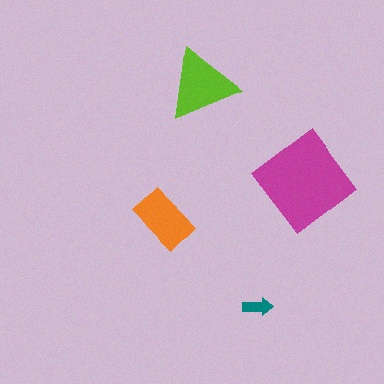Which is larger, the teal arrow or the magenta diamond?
The magenta diamond.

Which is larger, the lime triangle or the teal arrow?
The lime triangle.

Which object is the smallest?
The teal arrow.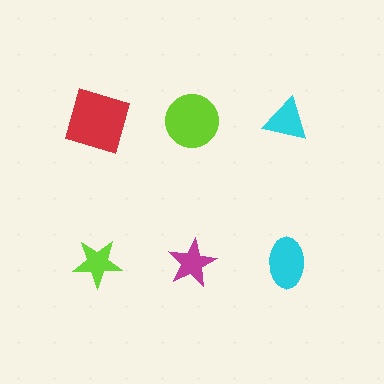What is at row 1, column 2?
A lime circle.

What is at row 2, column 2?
A magenta star.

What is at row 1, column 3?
A cyan triangle.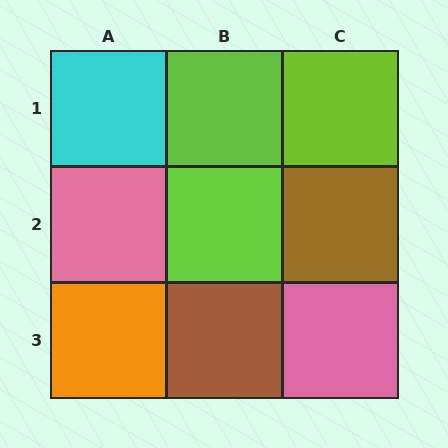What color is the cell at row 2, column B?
Lime.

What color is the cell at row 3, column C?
Pink.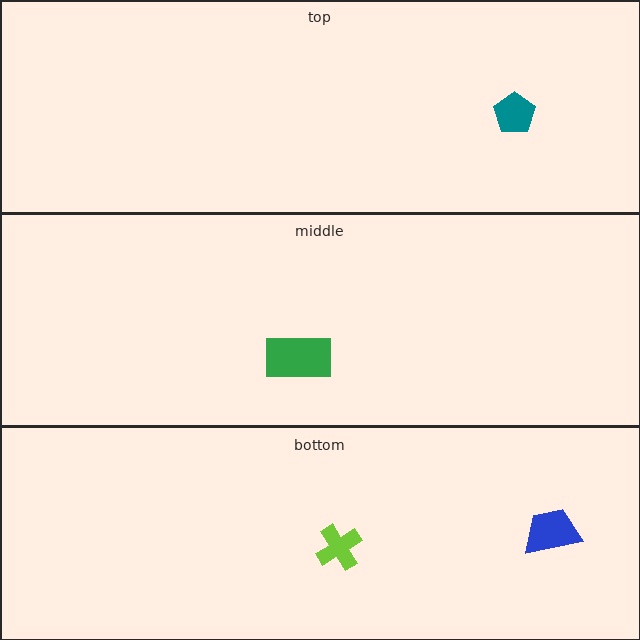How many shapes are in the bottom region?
2.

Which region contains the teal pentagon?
The top region.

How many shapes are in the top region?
1.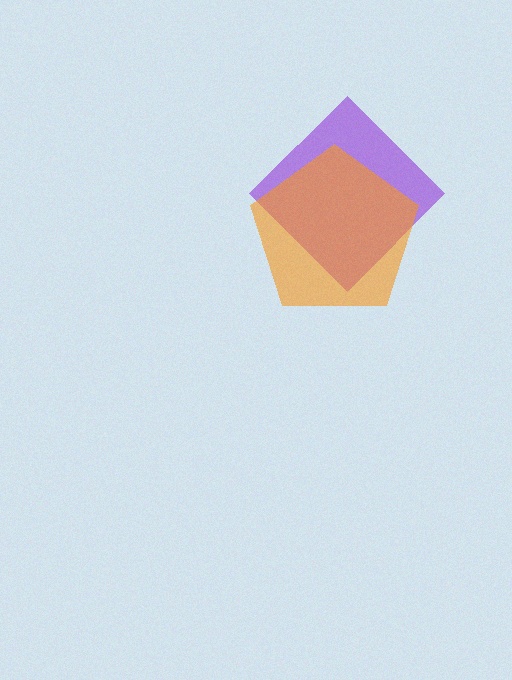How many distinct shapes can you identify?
There are 2 distinct shapes: a purple diamond, an orange pentagon.